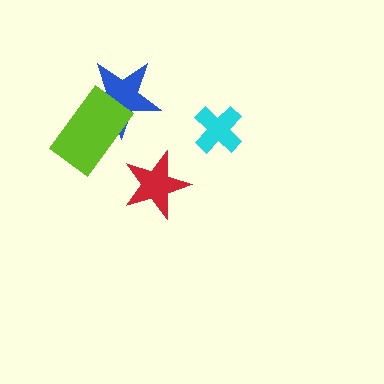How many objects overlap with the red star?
0 objects overlap with the red star.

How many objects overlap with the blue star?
1 object overlaps with the blue star.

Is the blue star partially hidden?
Yes, it is partially covered by another shape.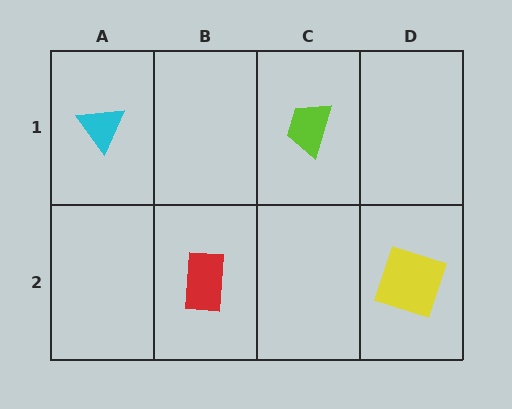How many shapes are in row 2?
2 shapes.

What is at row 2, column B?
A red rectangle.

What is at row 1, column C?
A lime trapezoid.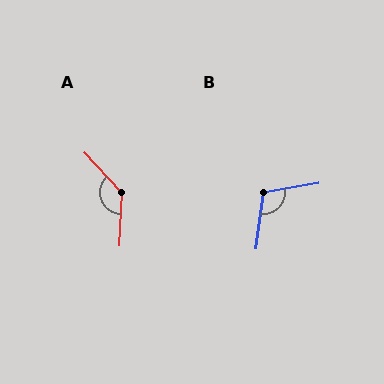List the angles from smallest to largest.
B (107°), A (135°).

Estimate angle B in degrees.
Approximately 107 degrees.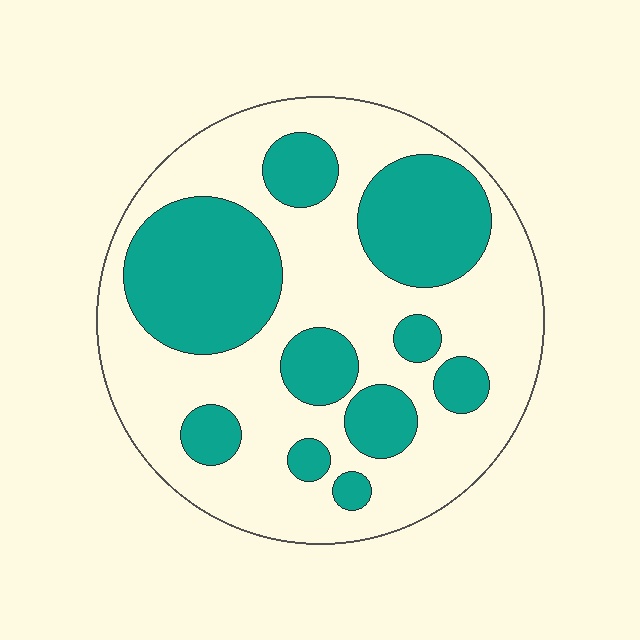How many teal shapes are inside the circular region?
10.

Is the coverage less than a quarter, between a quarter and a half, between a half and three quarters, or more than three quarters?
Between a quarter and a half.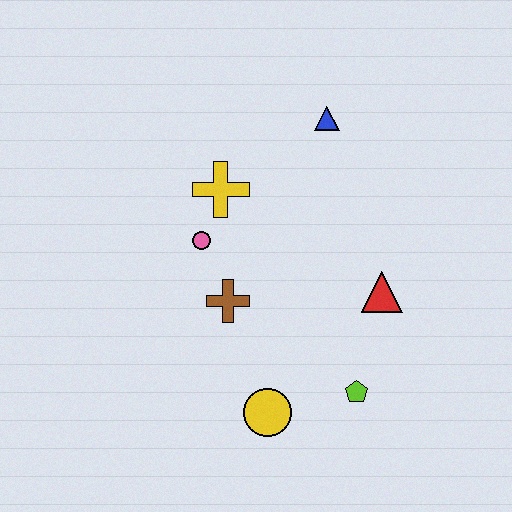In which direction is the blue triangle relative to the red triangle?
The blue triangle is above the red triangle.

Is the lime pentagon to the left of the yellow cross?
No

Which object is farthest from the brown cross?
The blue triangle is farthest from the brown cross.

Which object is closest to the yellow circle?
The lime pentagon is closest to the yellow circle.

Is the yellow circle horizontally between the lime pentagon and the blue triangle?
No